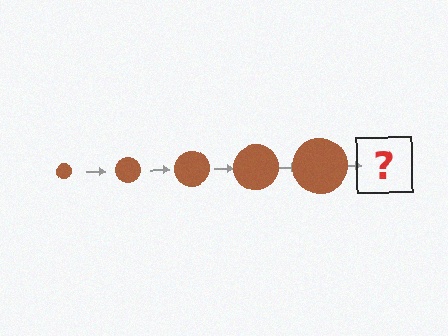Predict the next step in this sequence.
The next step is a brown circle, larger than the previous one.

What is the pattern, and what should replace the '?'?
The pattern is that the circle gets progressively larger each step. The '?' should be a brown circle, larger than the previous one.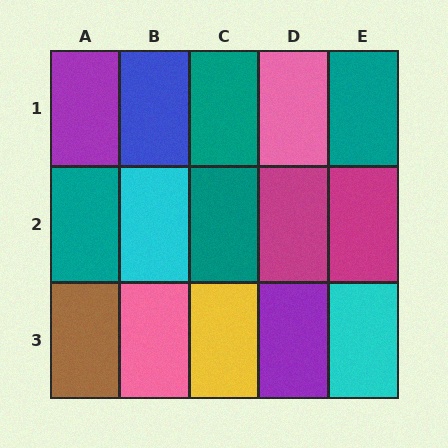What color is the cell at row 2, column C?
Teal.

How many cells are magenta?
2 cells are magenta.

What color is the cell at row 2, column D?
Magenta.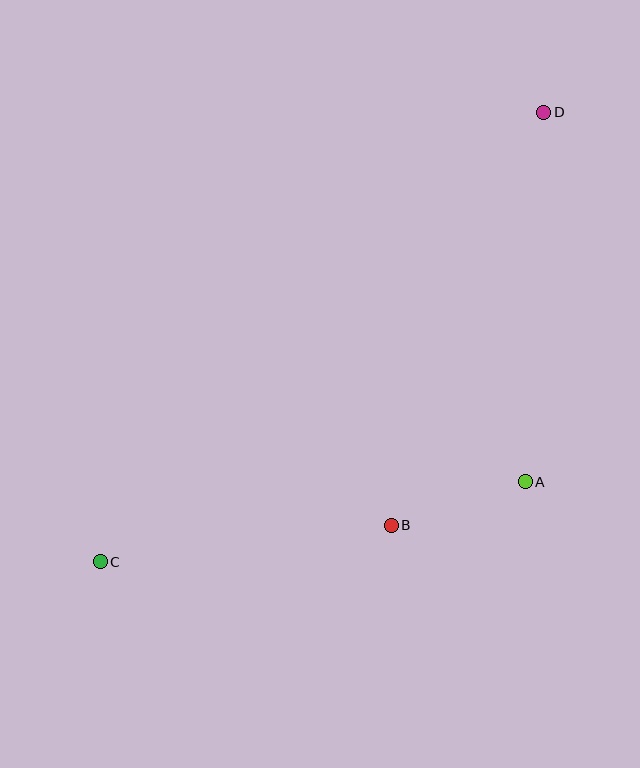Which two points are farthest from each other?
Points C and D are farthest from each other.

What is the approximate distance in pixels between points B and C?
The distance between B and C is approximately 294 pixels.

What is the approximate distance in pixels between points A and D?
The distance between A and D is approximately 370 pixels.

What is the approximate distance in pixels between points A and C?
The distance between A and C is approximately 432 pixels.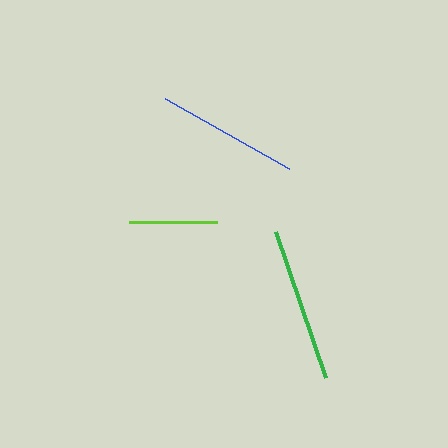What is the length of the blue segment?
The blue segment is approximately 142 pixels long.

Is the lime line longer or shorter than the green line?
The green line is longer than the lime line.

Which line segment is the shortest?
The lime line is the shortest at approximately 88 pixels.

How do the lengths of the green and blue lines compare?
The green and blue lines are approximately the same length.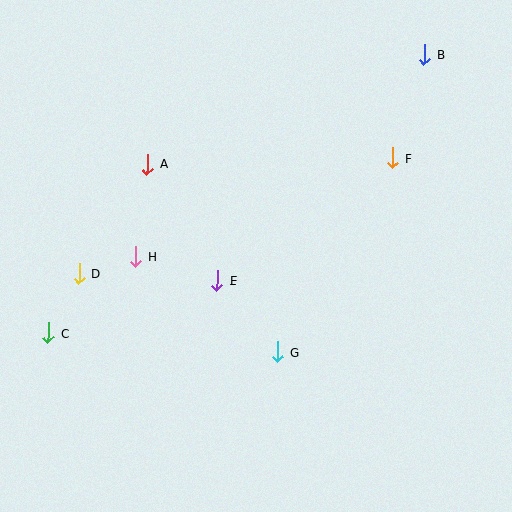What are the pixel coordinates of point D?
Point D is at (79, 274).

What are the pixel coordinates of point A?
Point A is at (148, 164).